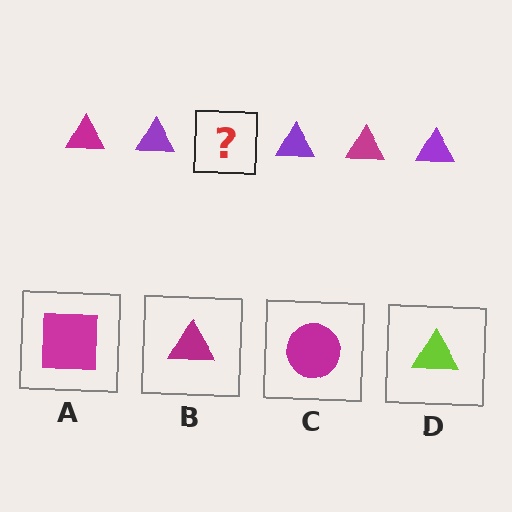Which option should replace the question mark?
Option B.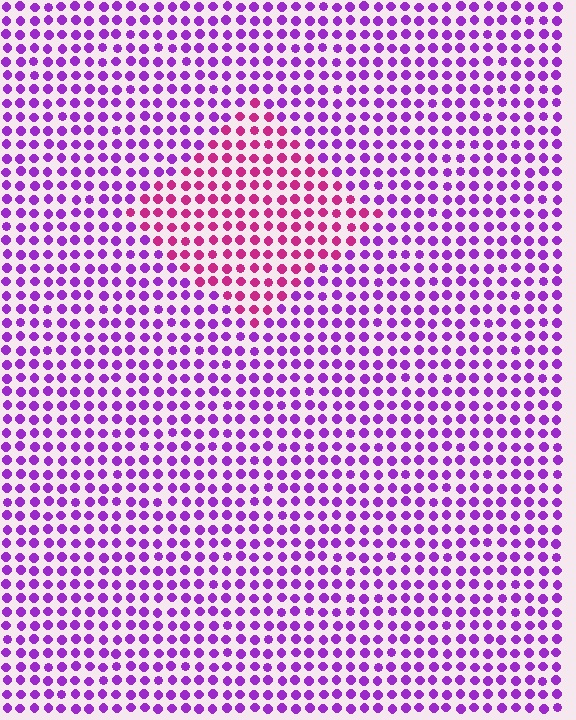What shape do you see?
I see a diamond.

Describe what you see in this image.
The image is filled with small purple elements in a uniform arrangement. A diamond-shaped region is visible where the elements are tinted to a slightly different hue, forming a subtle color boundary.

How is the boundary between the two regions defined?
The boundary is defined purely by a slight shift in hue (about 41 degrees). Spacing, size, and orientation are identical on both sides.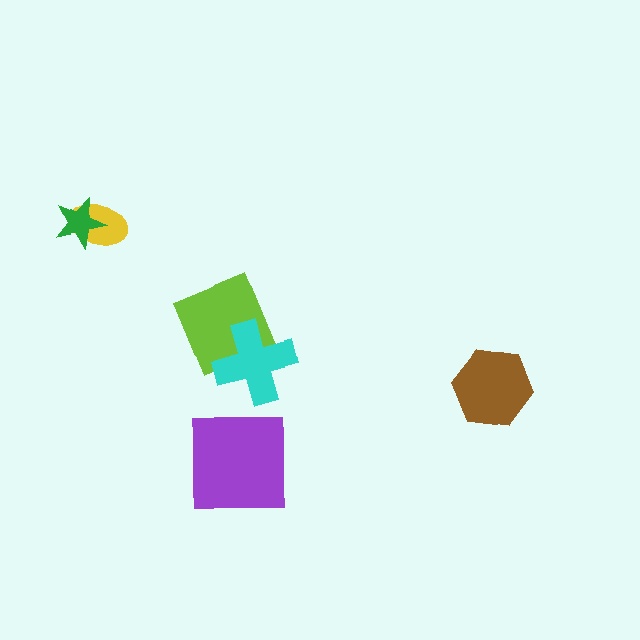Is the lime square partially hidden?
Yes, it is partially covered by another shape.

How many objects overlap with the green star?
1 object overlaps with the green star.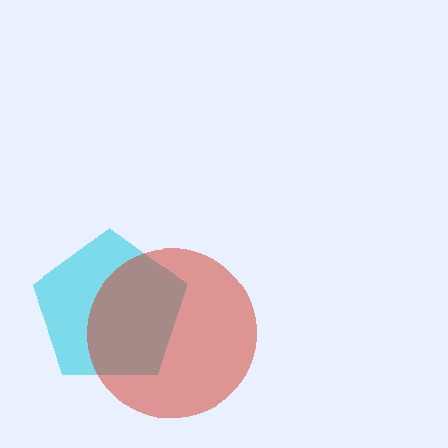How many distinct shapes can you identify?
There are 2 distinct shapes: a cyan pentagon, a red circle.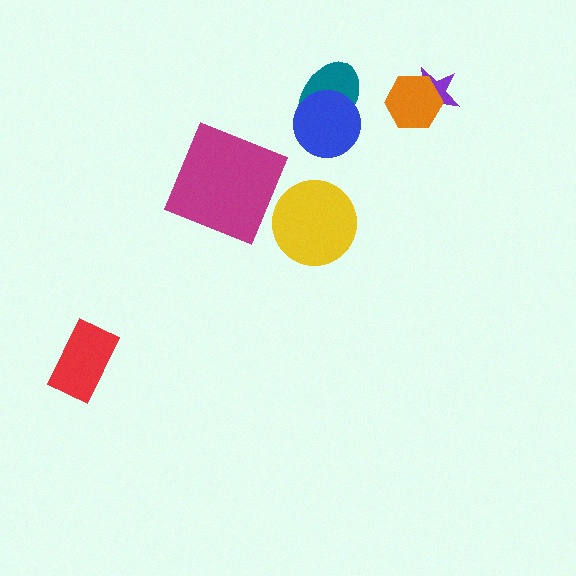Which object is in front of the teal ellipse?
The blue circle is in front of the teal ellipse.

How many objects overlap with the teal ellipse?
1 object overlaps with the teal ellipse.